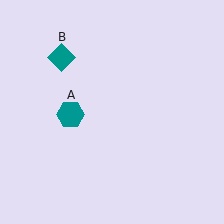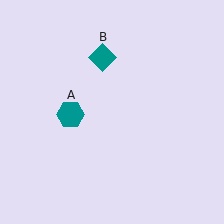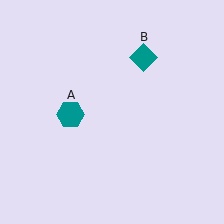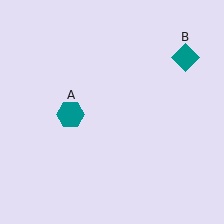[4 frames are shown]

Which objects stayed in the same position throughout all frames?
Teal hexagon (object A) remained stationary.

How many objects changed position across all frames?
1 object changed position: teal diamond (object B).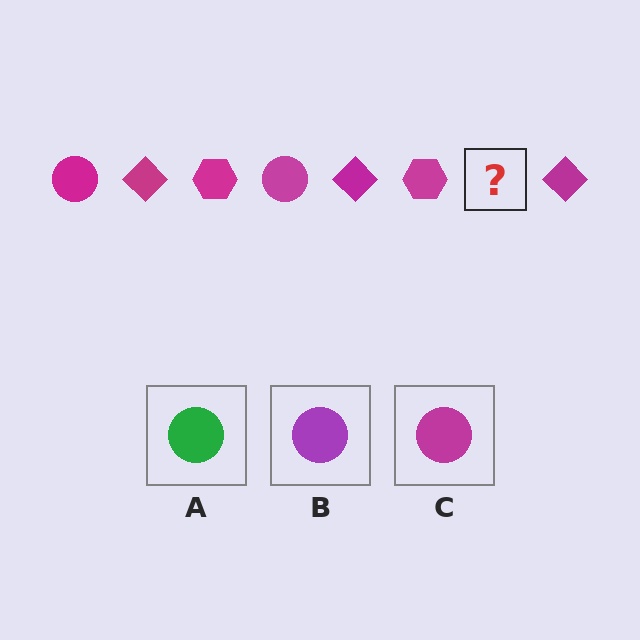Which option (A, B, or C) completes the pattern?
C.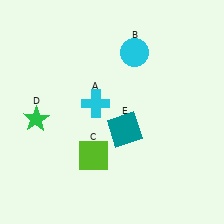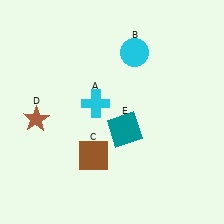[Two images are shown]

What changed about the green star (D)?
In Image 1, D is green. In Image 2, it changed to brown.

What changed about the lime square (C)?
In Image 1, C is lime. In Image 2, it changed to brown.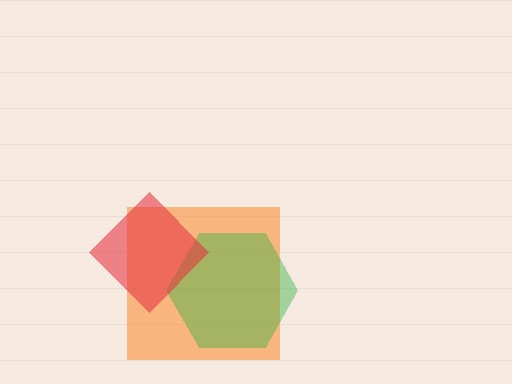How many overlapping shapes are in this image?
There are 3 overlapping shapes in the image.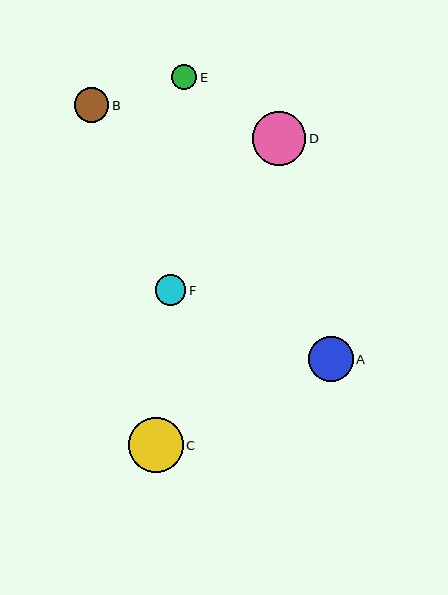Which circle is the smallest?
Circle E is the smallest with a size of approximately 25 pixels.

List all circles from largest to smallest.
From largest to smallest: C, D, A, B, F, E.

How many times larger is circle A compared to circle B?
Circle A is approximately 1.3 times the size of circle B.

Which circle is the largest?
Circle C is the largest with a size of approximately 55 pixels.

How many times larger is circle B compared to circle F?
Circle B is approximately 1.1 times the size of circle F.